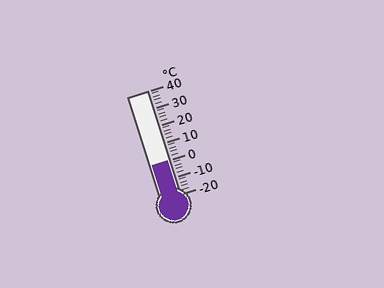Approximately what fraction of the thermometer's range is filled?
The thermometer is filled to approximately 35% of its range.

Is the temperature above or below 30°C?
The temperature is below 30°C.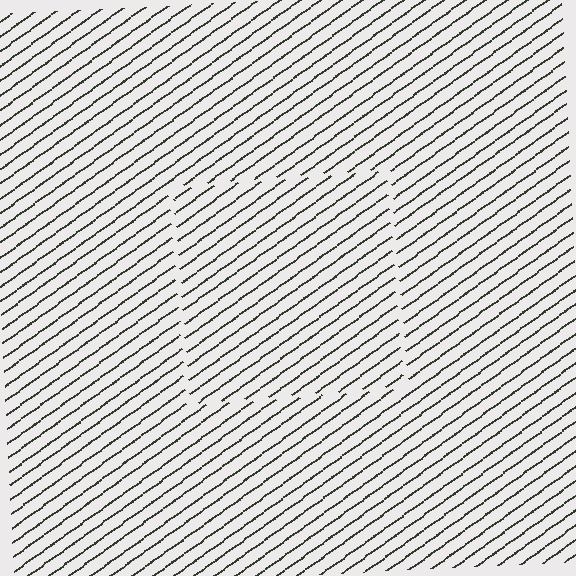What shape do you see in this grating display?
An illusory square. The interior of the shape contains the same grating, shifted by half a period — the contour is defined by the phase discontinuity where line-ends from the inner and outer gratings abut.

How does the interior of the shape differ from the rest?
The interior of the shape contains the same grating, shifted by half a period — the contour is defined by the phase discontinuity where line-ends from the inner and outer gratings abut.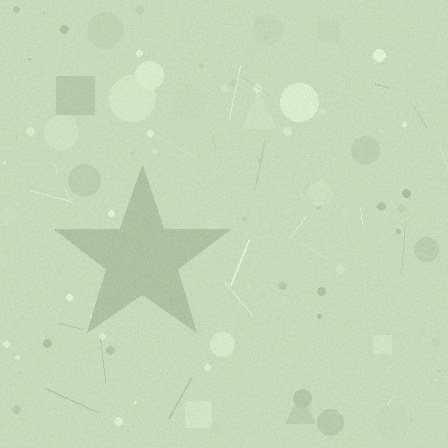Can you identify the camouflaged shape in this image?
The camouflaged shape is a star.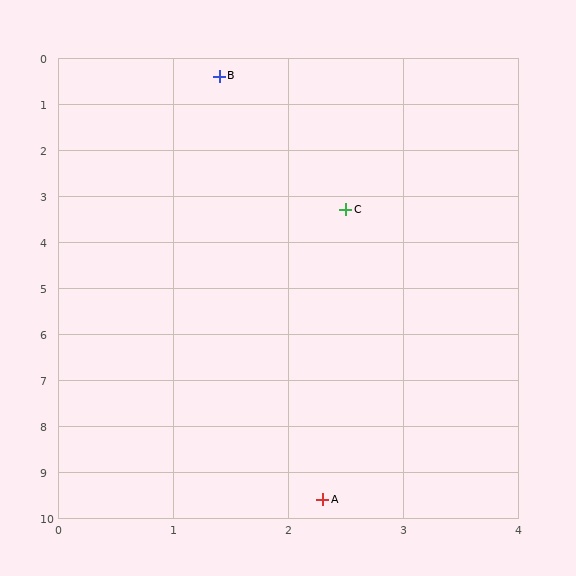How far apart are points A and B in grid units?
Points A and B are about 9.2 grid units apart.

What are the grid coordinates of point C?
Point C is at approximately (2.5, 3.3).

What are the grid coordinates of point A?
Point A is at approximately (2.3, 9.6).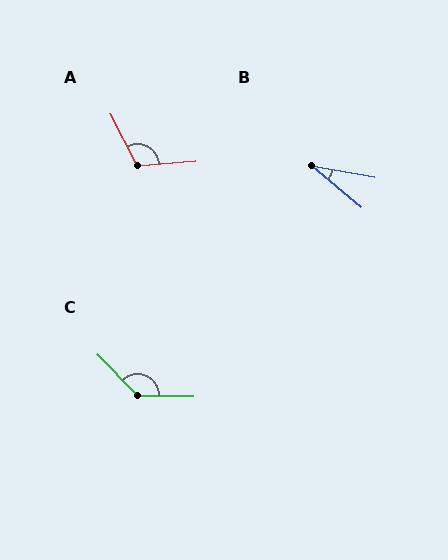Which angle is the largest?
C, at approximately 135 degrees.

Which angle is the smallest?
B, at approximately 30 degrees.